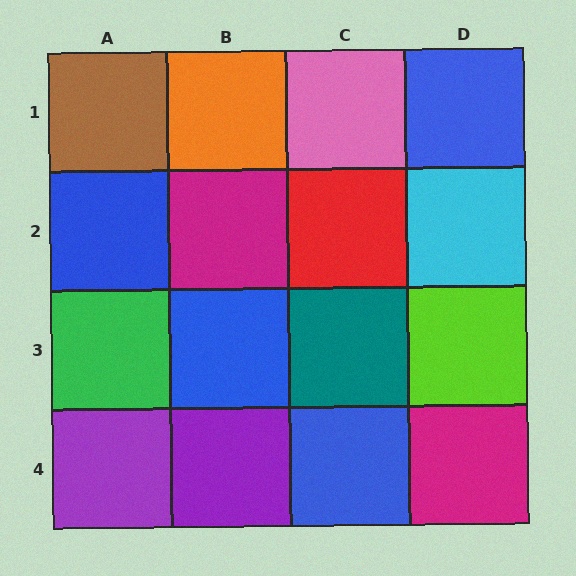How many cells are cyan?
1 cell is cyan.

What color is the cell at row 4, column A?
Purple.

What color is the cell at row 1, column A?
Brown.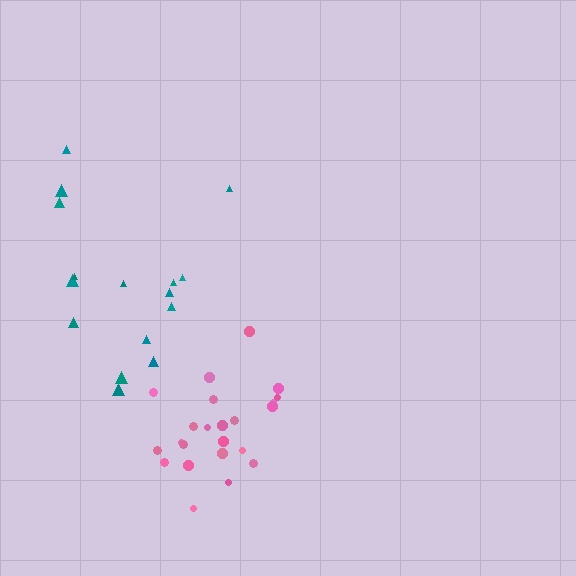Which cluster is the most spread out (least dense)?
Teal.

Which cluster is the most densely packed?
Pink.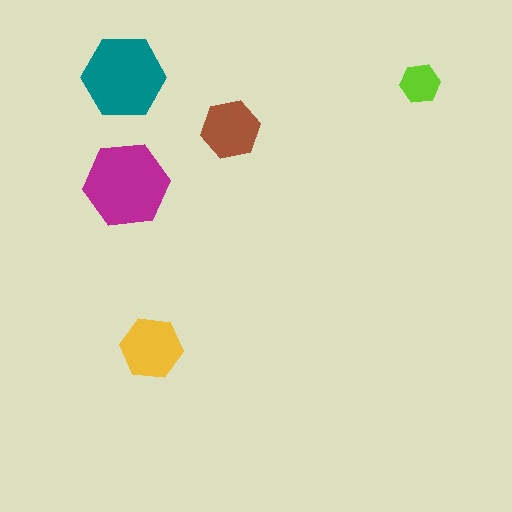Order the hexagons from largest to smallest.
the magenta one, the teal one, the yellow one, the brown one, the lime one.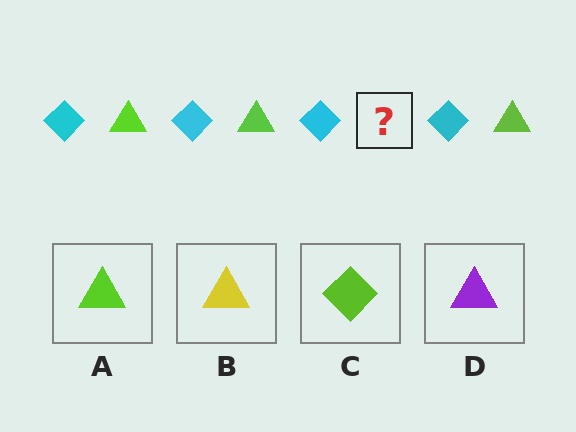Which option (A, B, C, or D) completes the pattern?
A.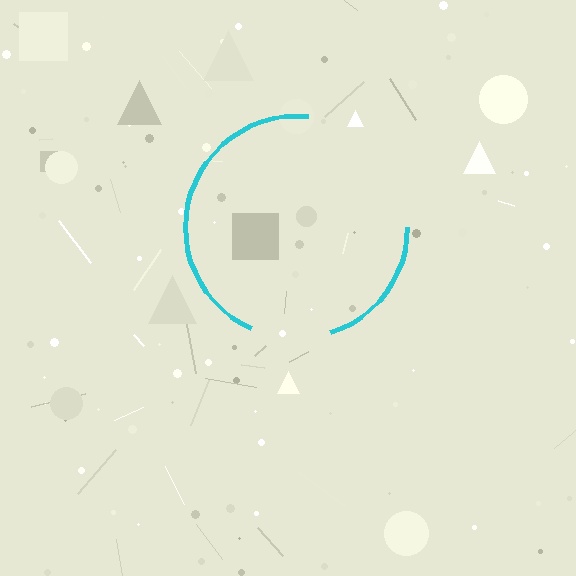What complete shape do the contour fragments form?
The contour fragments form a circle.